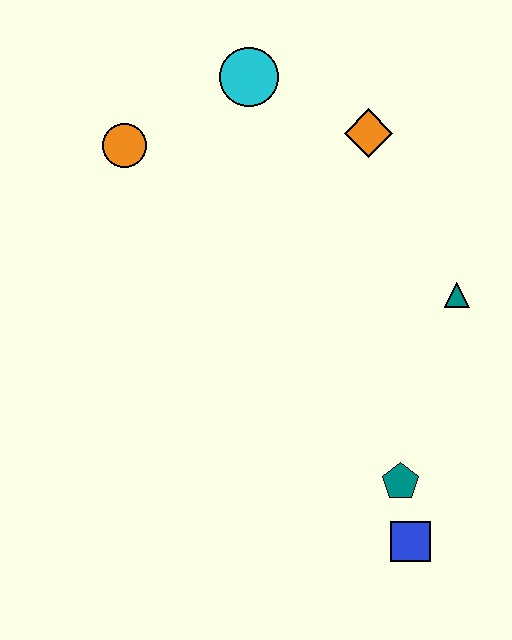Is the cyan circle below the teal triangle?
No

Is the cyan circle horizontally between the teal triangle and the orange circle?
Yes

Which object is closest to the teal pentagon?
The blue square is closest to the teal pentagon.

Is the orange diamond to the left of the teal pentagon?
Yes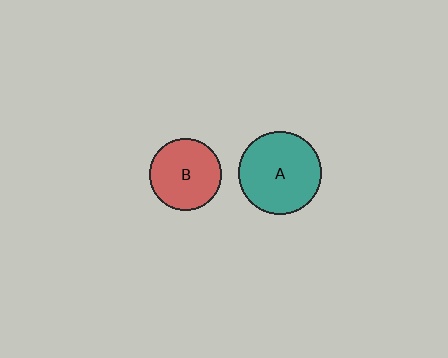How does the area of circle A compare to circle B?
Approximately 1.3 times.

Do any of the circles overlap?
No, none of the circles overlap.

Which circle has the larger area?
Circle A (teal).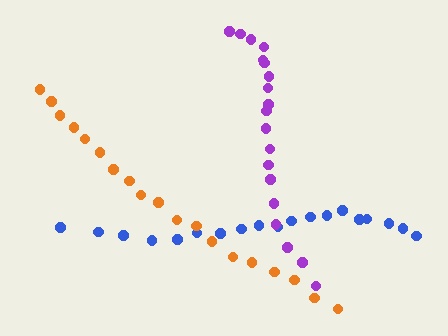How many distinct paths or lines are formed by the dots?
There are 3 distinct paths.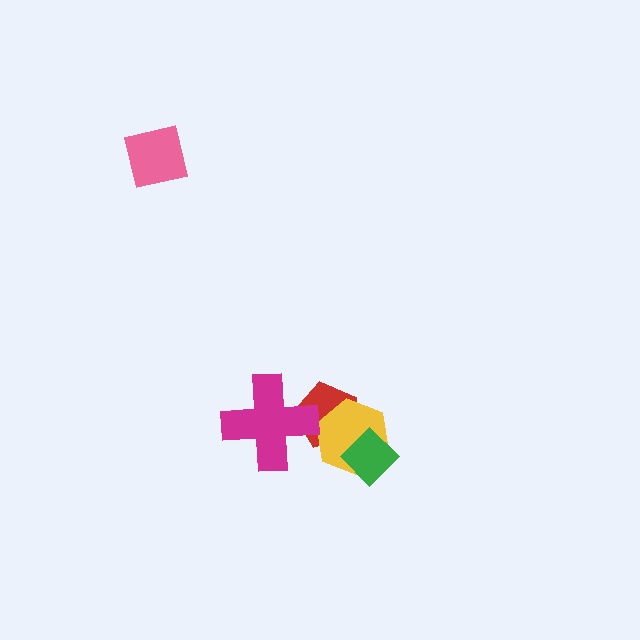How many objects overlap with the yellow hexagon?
2 objects overlap with the yellow hexagon.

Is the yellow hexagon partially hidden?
Yes, it is partially covered by another shape.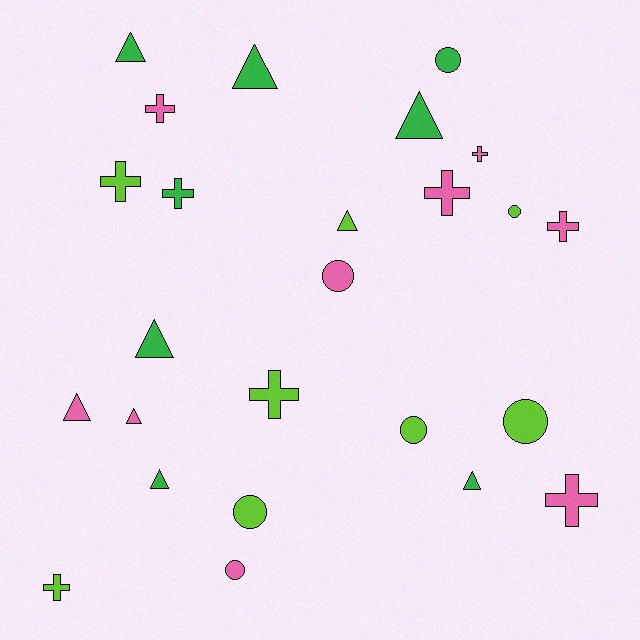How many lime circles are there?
There are 4 lime circles.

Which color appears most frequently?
Pink, with 9 objects.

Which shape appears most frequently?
Cross, with 9 objects.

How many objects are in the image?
There are 25 objects.